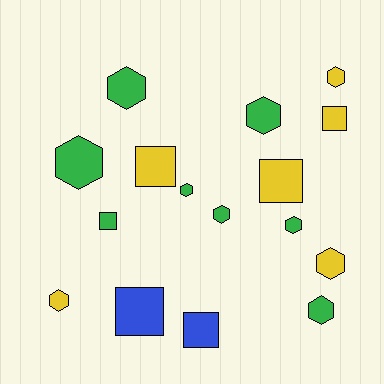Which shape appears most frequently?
Hexagon, with 10 objects.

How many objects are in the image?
There are 16 objects.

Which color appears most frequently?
Green, with 8 objects.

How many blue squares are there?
There are 2 blue squares.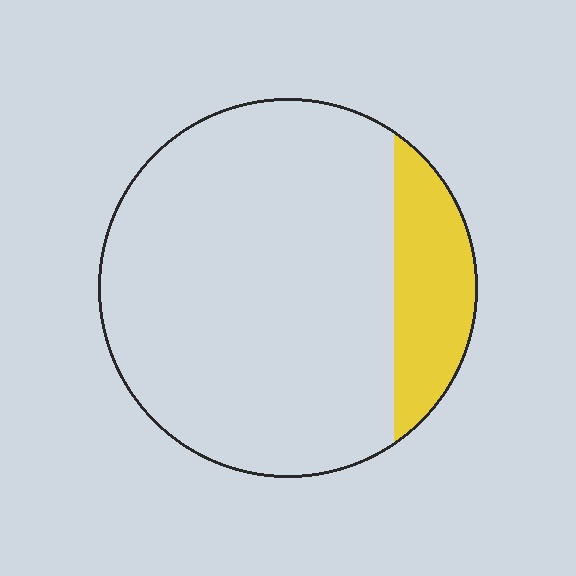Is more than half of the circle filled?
No.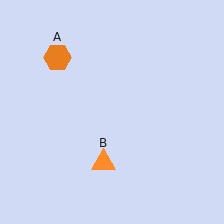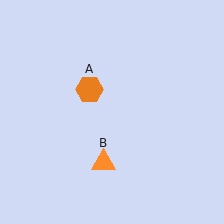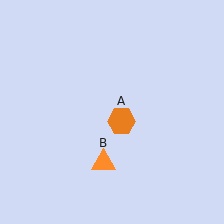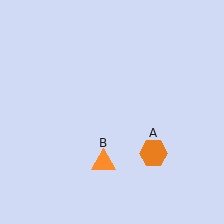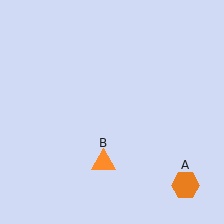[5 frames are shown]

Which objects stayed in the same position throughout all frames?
Orange triangle (object B) remained stationary.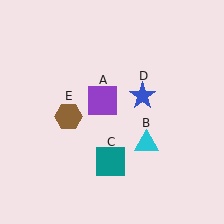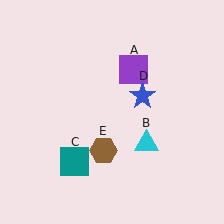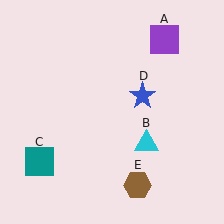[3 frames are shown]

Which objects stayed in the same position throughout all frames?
Cyan triangle (object B) and blue star (object D) remained stationary.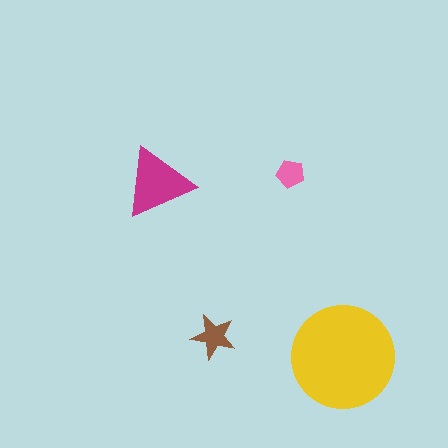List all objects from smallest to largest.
The pink pentagon, the brown star, the magenta triangle, the yellow circle.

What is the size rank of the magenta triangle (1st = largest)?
2nd.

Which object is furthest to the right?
The yellow circle is rightmost.